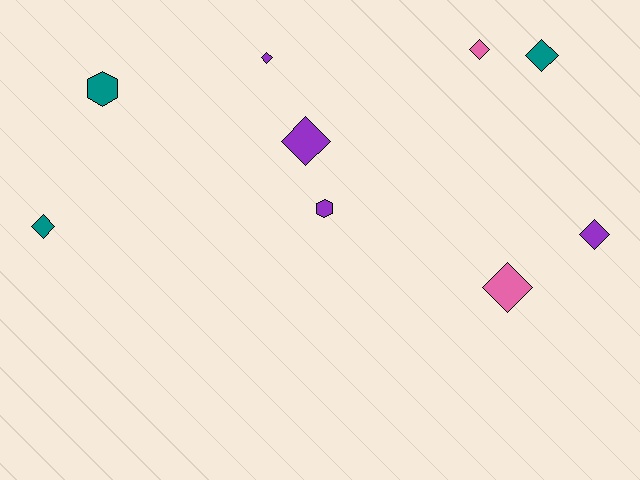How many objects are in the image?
There are 9 objects.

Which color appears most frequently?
Purple, with 4 objects.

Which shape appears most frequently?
Diamond, with 7 objects.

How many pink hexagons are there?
There are no pink hexagons.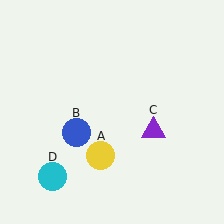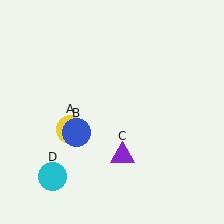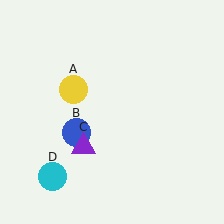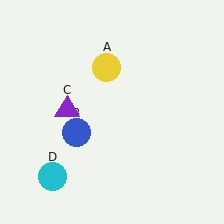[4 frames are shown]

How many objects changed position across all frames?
2 objects changed position: yellow circle (object A), purple triangle (object C).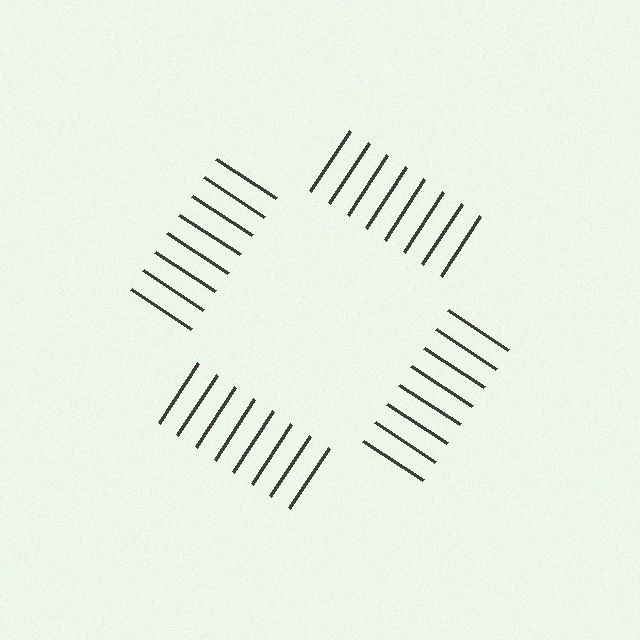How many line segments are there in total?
32 — 8 along each of the 4 edges.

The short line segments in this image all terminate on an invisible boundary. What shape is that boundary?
An illusory square — the line segments terminate on its edges but no continuous stroke is drawn.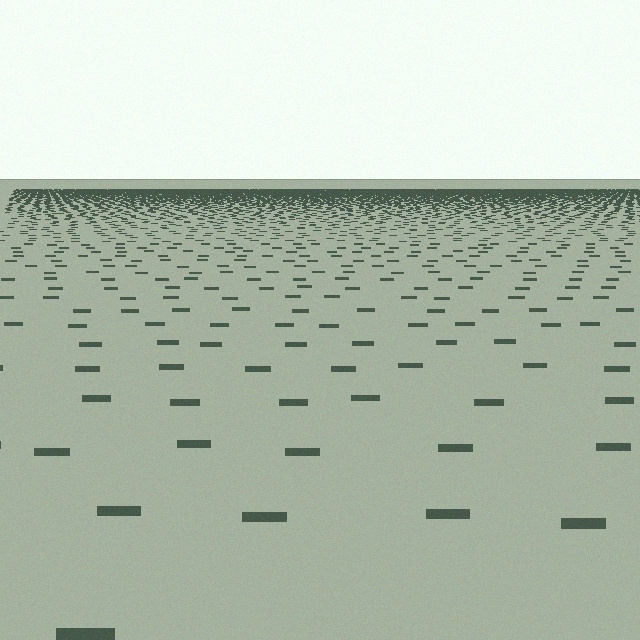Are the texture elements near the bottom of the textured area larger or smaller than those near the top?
Larger. Near the bottom, elements are closer to the viewer and appear at a bigger on-screen size.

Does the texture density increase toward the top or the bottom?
Density increases toward the top.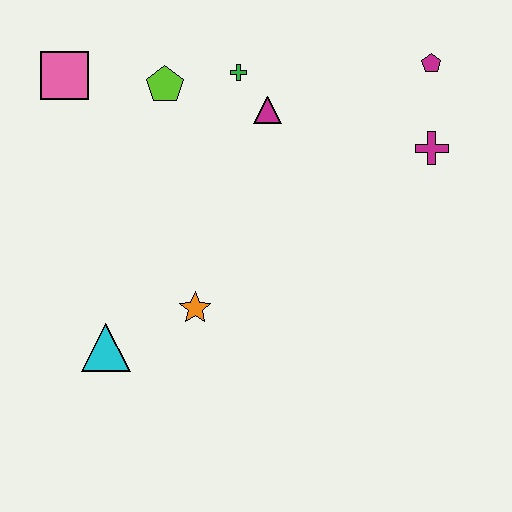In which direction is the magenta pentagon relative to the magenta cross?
The magenta pentagon is above the magenta cross.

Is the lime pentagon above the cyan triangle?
Yes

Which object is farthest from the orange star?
The magenta pentagon is farthest from the orange star.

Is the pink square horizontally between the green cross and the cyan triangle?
No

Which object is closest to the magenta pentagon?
The magenta cross is closest to the magenta pentagon.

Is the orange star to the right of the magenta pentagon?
No